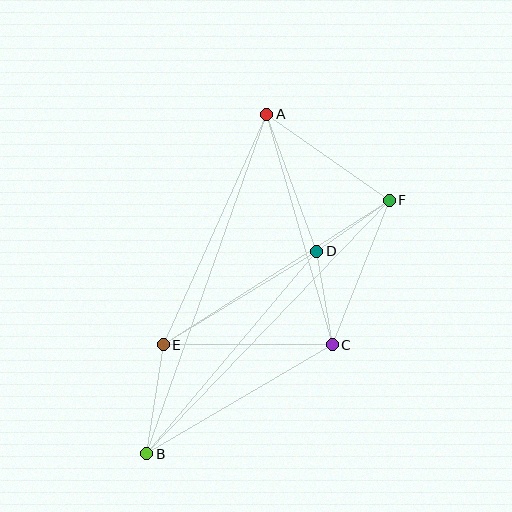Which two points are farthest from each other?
Points A and B are farthest from each other.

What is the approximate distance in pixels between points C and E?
The distance between C and E is approximately 169 pixels.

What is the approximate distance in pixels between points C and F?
The distance between C and F is approximately 155 pixels.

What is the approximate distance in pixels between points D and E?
The distance between D and E is approximately 180 pixels.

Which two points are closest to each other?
Points D and F are closest to each other.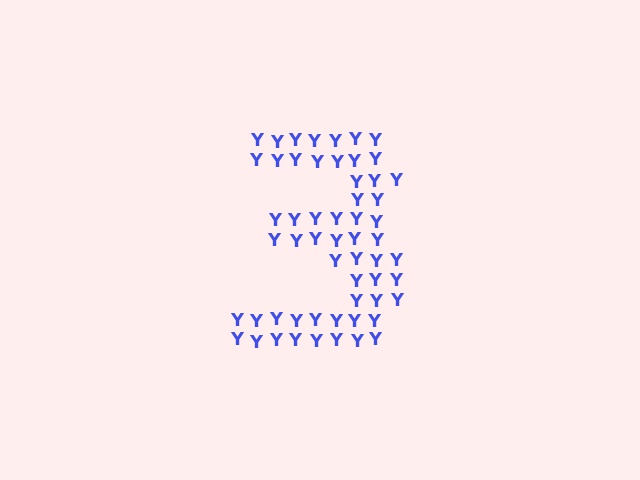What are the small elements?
The small elements are letter Y's.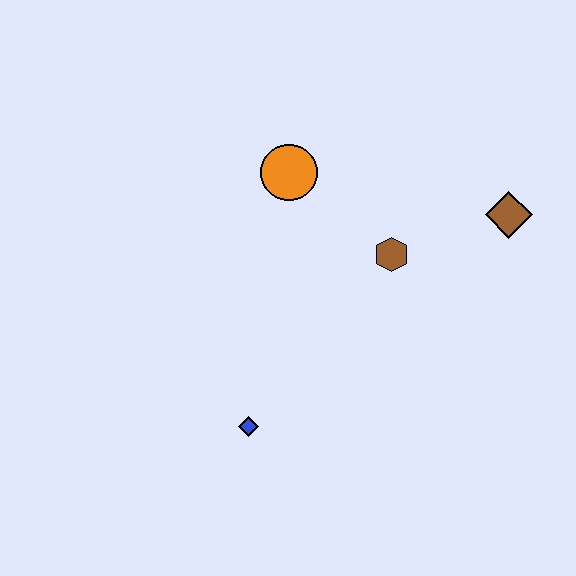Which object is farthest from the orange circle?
The blue diamond is farthest from the orange circle.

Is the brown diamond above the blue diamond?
Yes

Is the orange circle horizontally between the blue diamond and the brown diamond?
Yes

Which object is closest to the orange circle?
The brown hexagon is closest to the orange circle.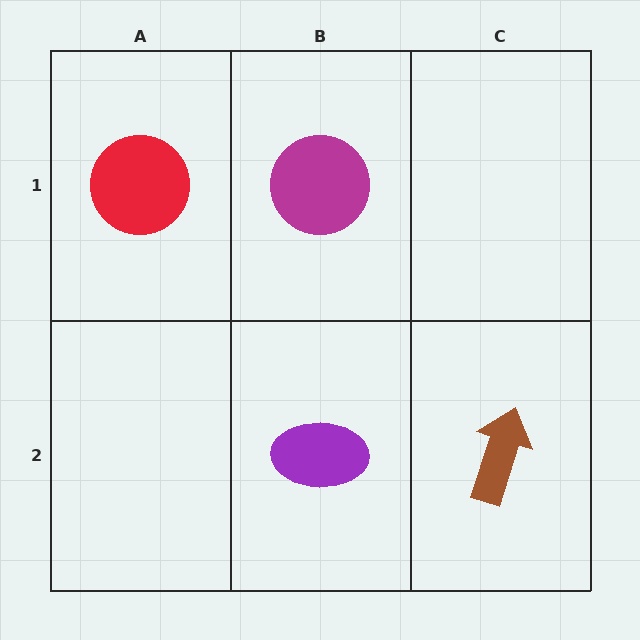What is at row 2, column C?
A brown arrow.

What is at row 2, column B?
A purple ellipse.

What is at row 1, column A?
A red circle.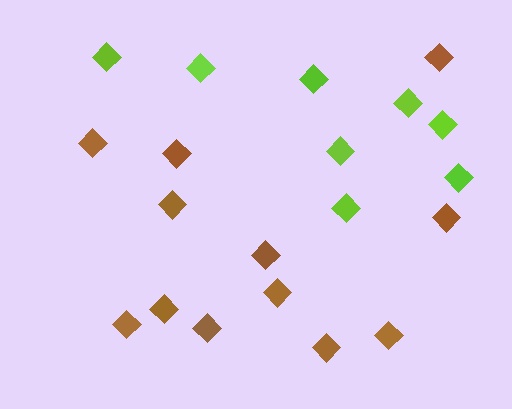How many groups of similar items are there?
There are 2 groups: one group of brown diamonds (12) and one group of lime diamonds (8).